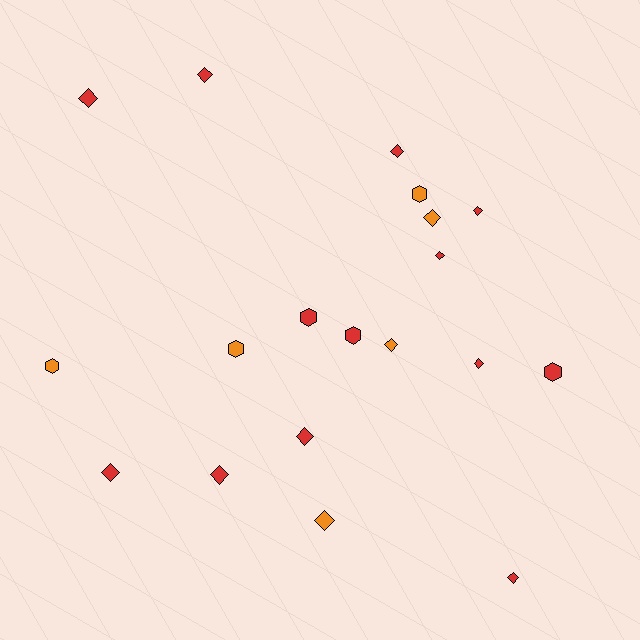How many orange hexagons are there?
There are 3 orange hexagons.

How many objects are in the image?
There are 19 objects.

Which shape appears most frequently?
Diamond, with 13 objects.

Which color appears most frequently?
Red, with 13 objects.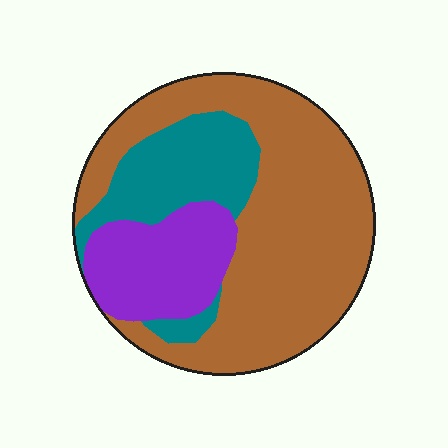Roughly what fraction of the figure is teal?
Teal takes up about one fifth (1/5) of the figure.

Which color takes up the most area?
Brown, at roughly 60%.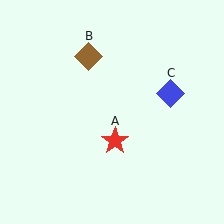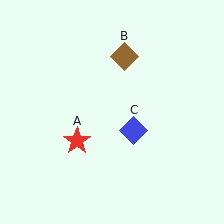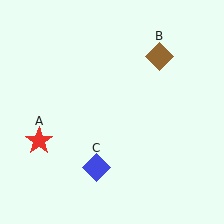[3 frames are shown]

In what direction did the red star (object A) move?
The red star (object A) moved left.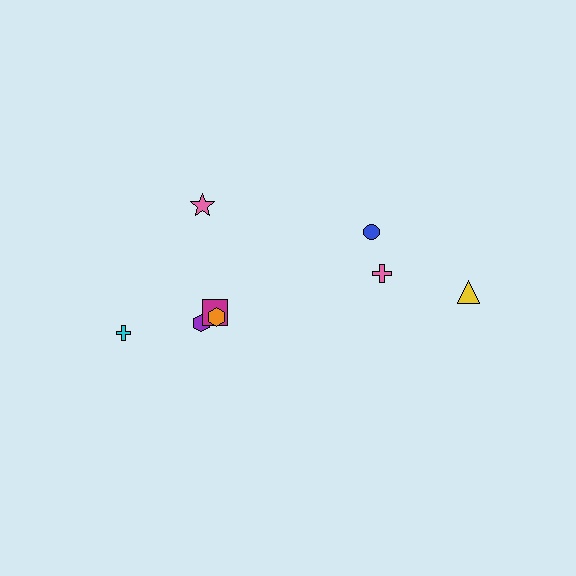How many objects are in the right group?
There are 3 objects.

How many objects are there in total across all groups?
There are 8 objects.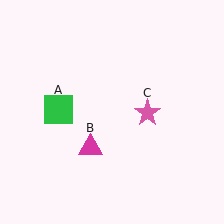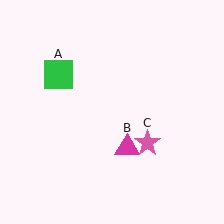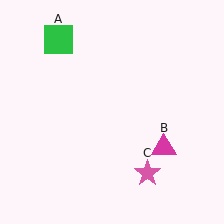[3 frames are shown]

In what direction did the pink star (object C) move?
The pink star (object C) moved down.